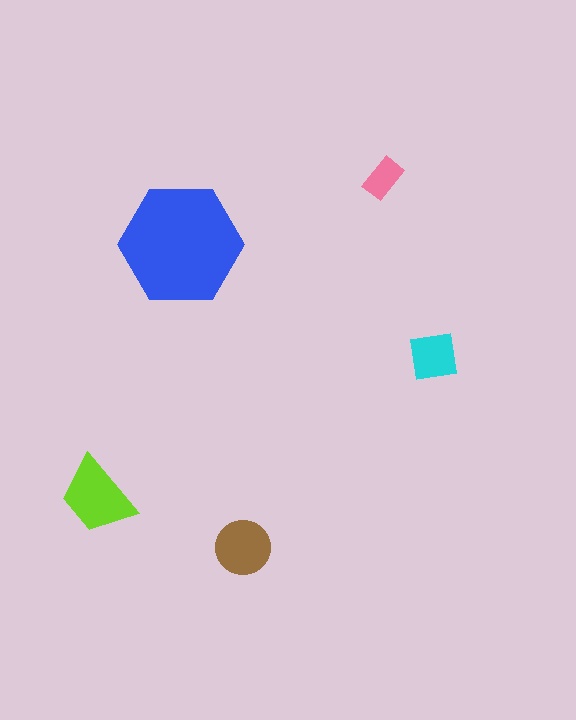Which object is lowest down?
The brown circle is bottommost.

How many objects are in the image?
There are 5 objects in the image.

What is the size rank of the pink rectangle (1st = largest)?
5th.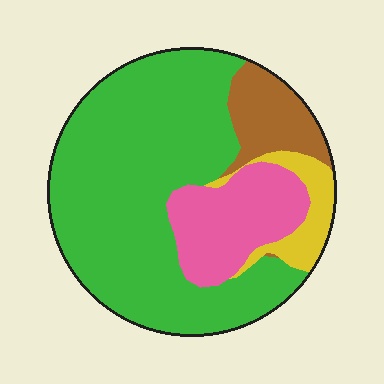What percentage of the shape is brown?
Brown takes up about one tenth (1/10) of the shape.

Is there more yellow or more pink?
Pink.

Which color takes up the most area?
Green, at roughly 65%.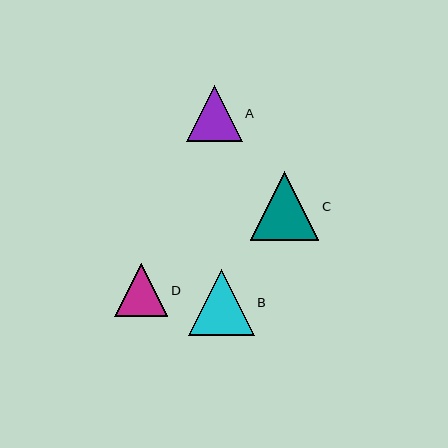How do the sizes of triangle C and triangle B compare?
Triangle C and triangle B are approximately the same size.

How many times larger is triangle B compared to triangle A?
Triangle B is approximately 1.2 times the size of triangle A.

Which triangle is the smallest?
Triangle D is the smallest with a size of approximately 53 pixels.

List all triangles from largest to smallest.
From largest to smallest: C, B, A, D.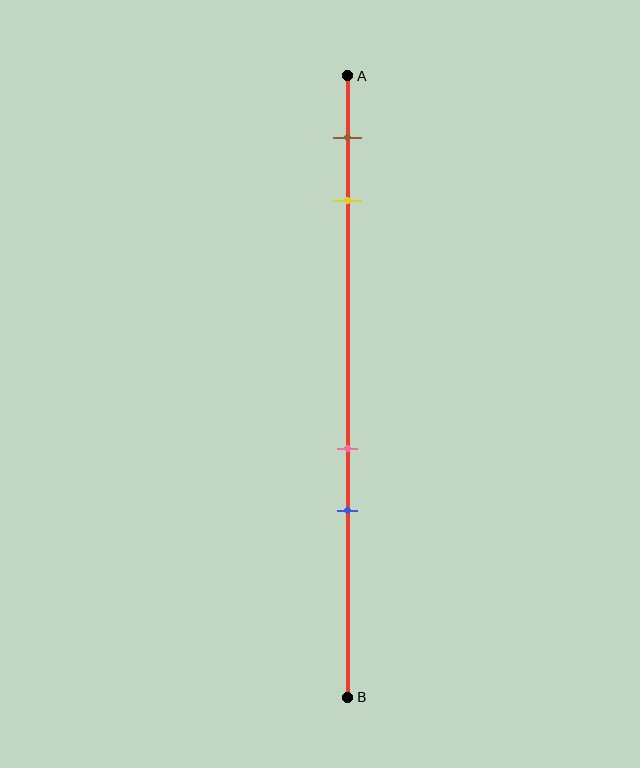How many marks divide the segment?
There are 4 marks dividing the segment.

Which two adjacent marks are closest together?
The pink and blue marks are the closest adjacent pair.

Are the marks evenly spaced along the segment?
No, the marks are not evenly spaced.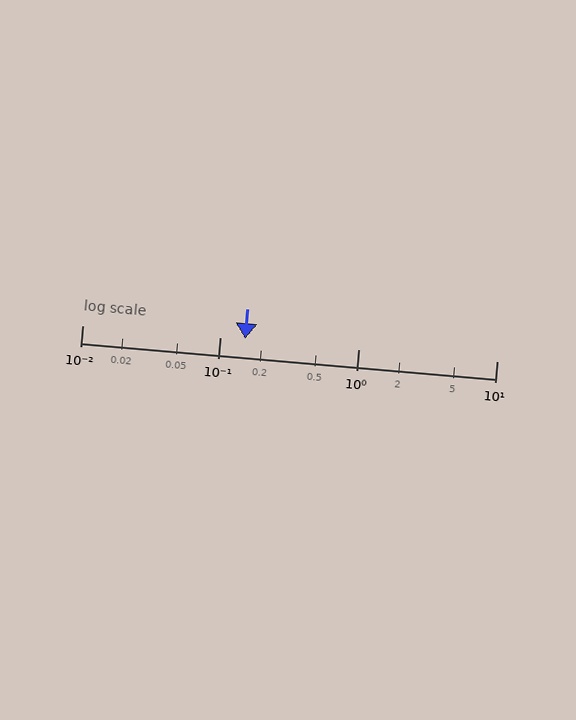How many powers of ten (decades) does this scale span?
The scale spans 3 decades, from 0.01 to 10.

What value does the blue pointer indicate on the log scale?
The pointer indicates approximately 0.15.